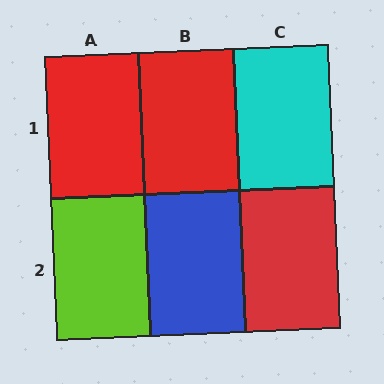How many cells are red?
3 cells are red.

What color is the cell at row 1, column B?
Red.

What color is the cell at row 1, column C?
Cyan.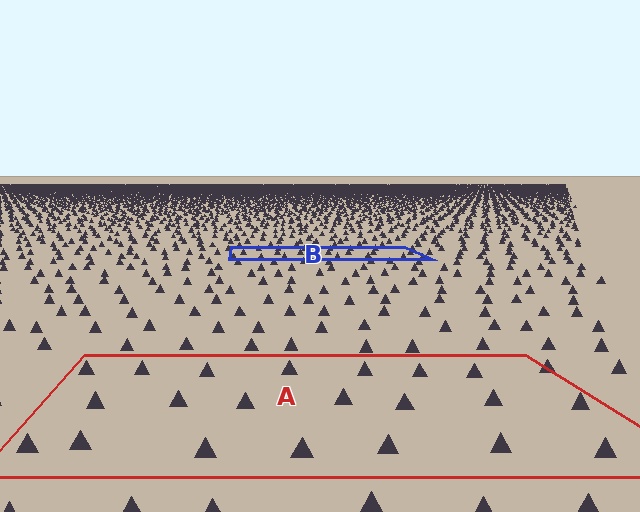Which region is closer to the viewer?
Region A is closer. The texture elements there are larger and more spread out.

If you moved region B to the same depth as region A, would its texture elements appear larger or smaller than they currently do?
They would appear larger. At a closer depth, the same texture elements are projected at a bigger on-screen size.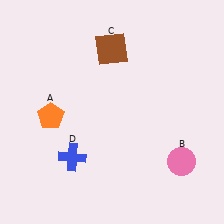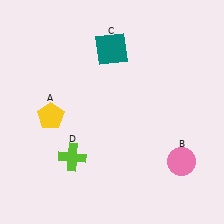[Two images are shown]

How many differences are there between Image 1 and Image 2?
There are 3 differences between the two images.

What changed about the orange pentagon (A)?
In Image 1, A is orange. In Image 2, it changed to yellow.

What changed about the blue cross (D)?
In Image 1, D is blue. In Image 2, it changed to lime.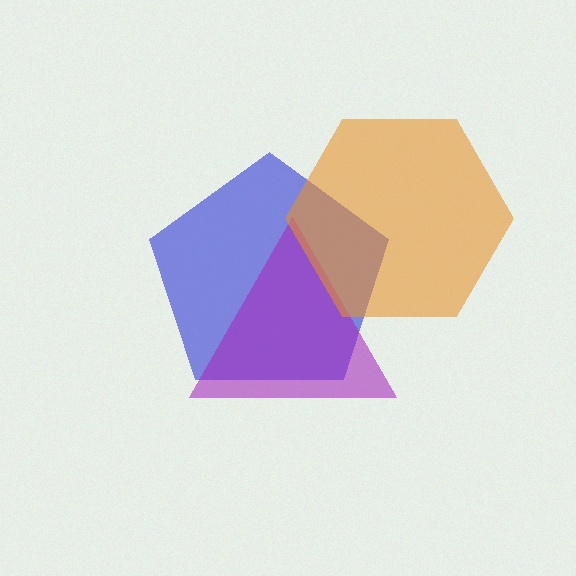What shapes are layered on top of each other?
The layered shapes are: a blue pentagon, a purple triangle, an orange hexagon.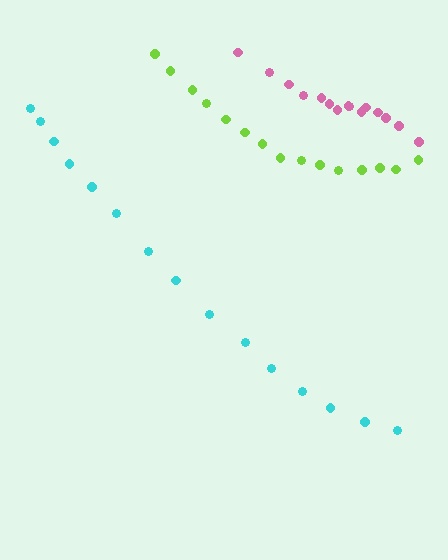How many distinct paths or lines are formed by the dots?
There are 3 distinct paths.